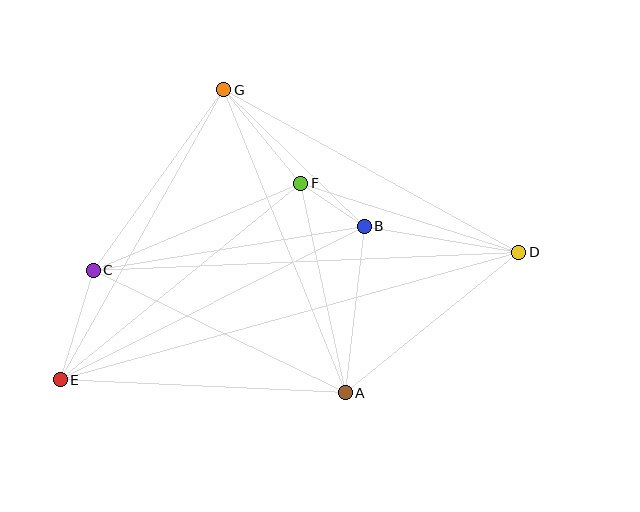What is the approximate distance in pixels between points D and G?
The distance between D and G is approximately 337 pixels.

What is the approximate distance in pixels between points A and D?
The distance between A and D is approximately 223 pixels.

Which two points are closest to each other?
Points B and F are closest to each other.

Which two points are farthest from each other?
Points D and E are farthest from each other.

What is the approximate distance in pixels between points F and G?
The distance between F and G is approximately 121 pixels.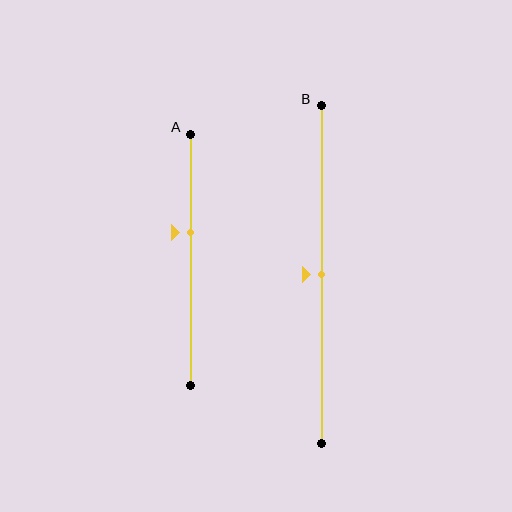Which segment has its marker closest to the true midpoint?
Segment B has its marker closest to the true midpoint.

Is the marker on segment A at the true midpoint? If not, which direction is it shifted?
No, the marker on segment A is shifted upward by about 11% of the segment length.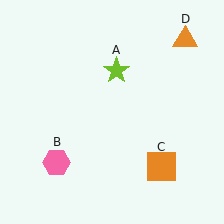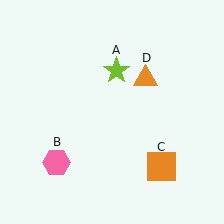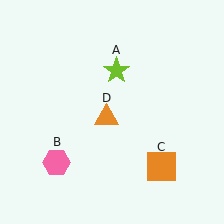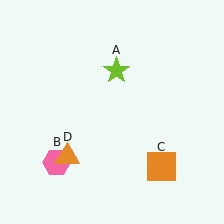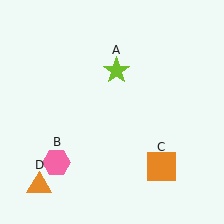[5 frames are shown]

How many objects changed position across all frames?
1 object changed position: orange triangle (object D).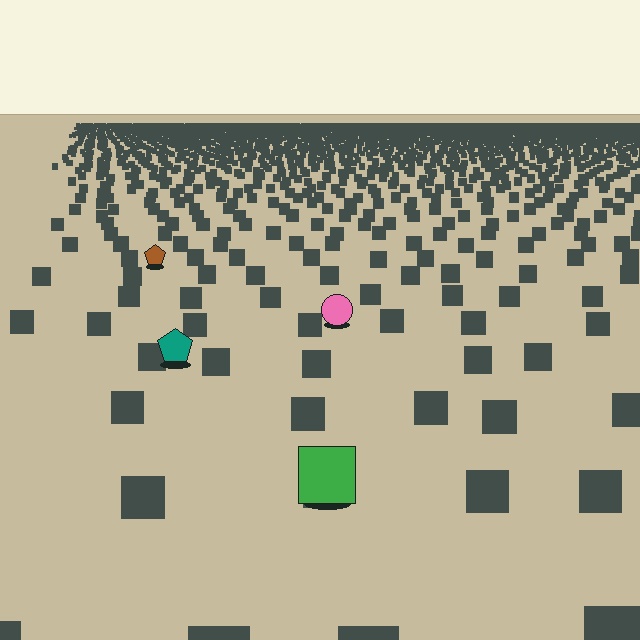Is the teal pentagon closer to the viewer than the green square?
No. The green square is closer — you can tell from the texture gradient: the ground texture is coarser near it.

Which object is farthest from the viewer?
The brown pentagon is farthest from the viewer. It appears smaller and the ground texture around it is denser.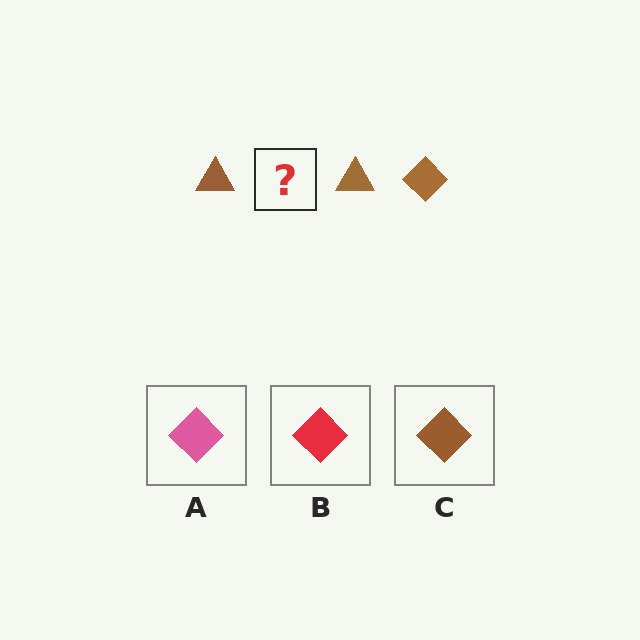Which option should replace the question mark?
Option C.